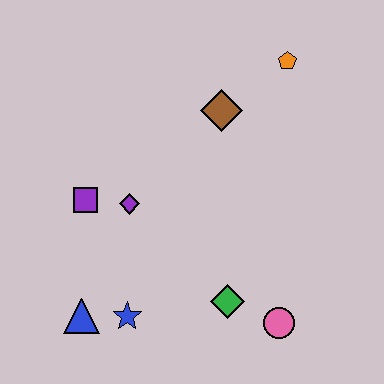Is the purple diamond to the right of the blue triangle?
Yes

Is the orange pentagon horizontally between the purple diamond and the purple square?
No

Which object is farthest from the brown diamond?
The blue triangle is farthest from the brown diamond.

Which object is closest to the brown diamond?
The orange pentagon is closest to the brown diamond.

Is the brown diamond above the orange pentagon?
No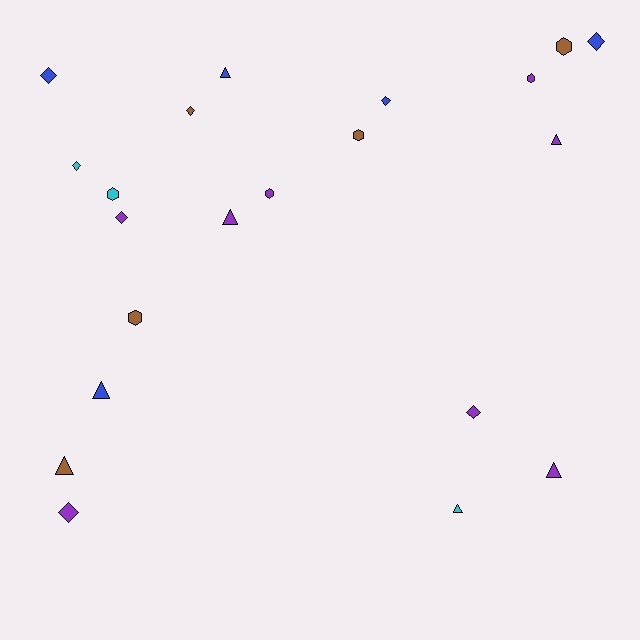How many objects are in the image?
There are 21 objects.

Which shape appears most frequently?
Diamond, with 8 objects.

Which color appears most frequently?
Purple, with 8 objects.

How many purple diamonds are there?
There are 3 purple diamonds.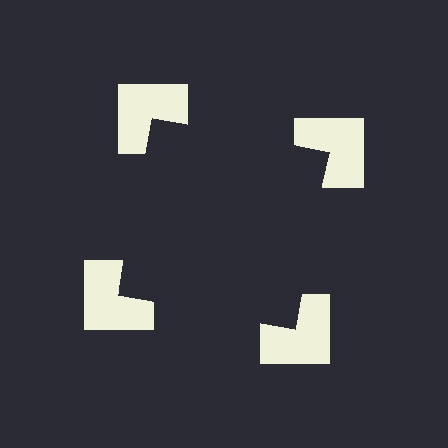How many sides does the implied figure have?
4 sides.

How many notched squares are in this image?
There are 4 — one at each vertex of the illusory square.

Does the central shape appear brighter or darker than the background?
It typically appears slightly darker than the background, even though no actual brightness change is drawn.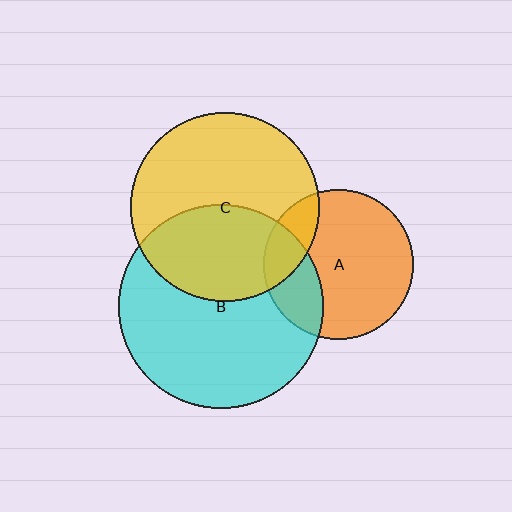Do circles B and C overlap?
Yes.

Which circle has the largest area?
Circle B (cyan).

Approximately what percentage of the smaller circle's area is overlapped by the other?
Approximately 40%.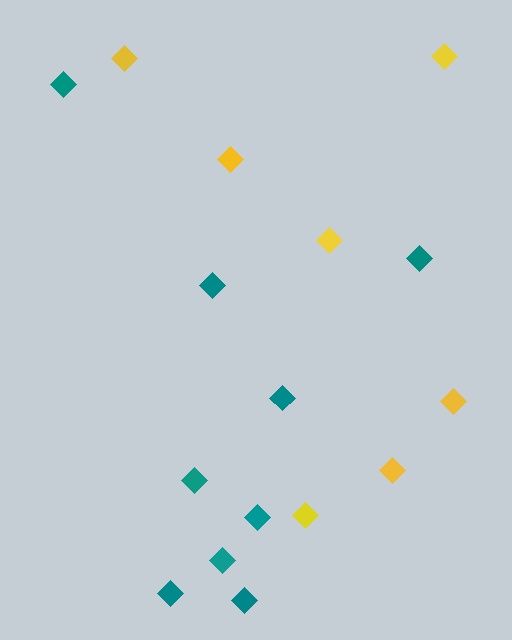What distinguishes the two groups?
There are 2 groups: one group of teal diamonds (9) and one group of yellow diamonds (7).